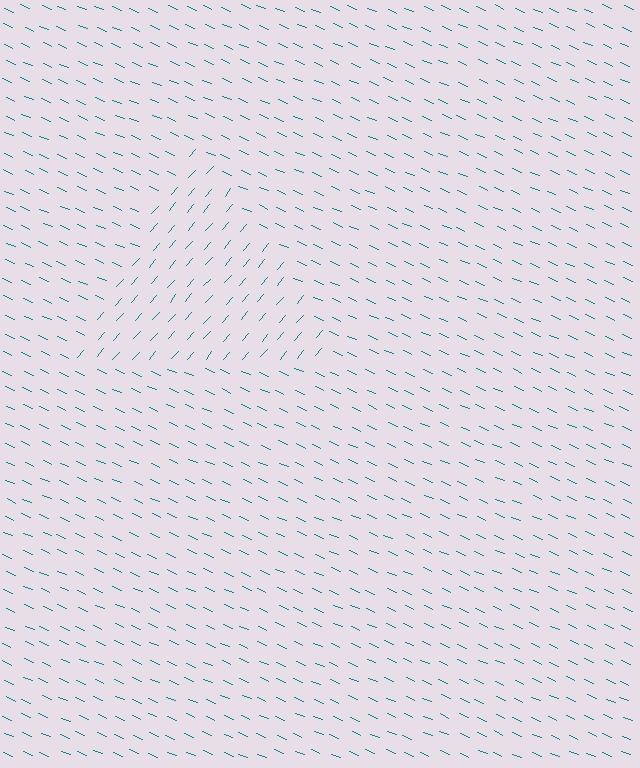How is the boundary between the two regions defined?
The boundary is defined purely by a change in line orientation (approximately 73 degrees difference). All lines are the same color and thickness.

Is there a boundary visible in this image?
Yes, there is a texture boundary formed by a change in line orientation.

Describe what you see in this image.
The image is filled with small teal line segments. A triangle region in the image has lines oriented differently from the surrounding lines, creating a visible texture boundary.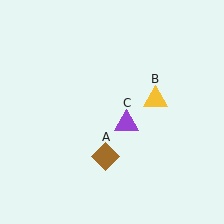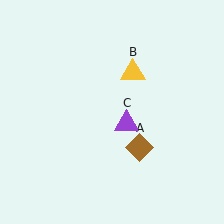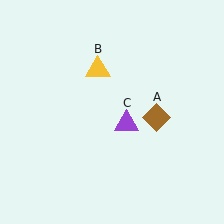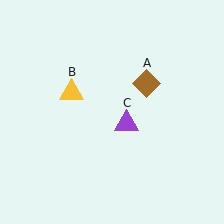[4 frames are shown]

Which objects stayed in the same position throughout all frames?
Purple triangle (object C) remained stationary.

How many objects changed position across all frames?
2 objects changed position: brown diamond (object A), yellow triangle (object B).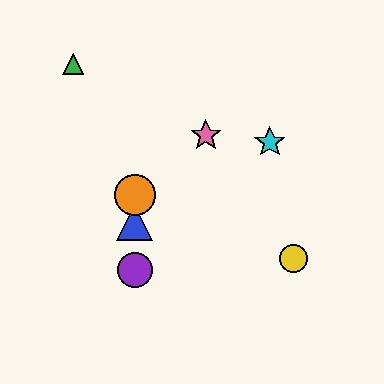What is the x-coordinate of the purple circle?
The purple circle is at x≈135.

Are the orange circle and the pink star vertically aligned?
No, the orange circle is at x≈135 and the pink star is at x≈206.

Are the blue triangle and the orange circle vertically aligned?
Yes, both are at x≈135.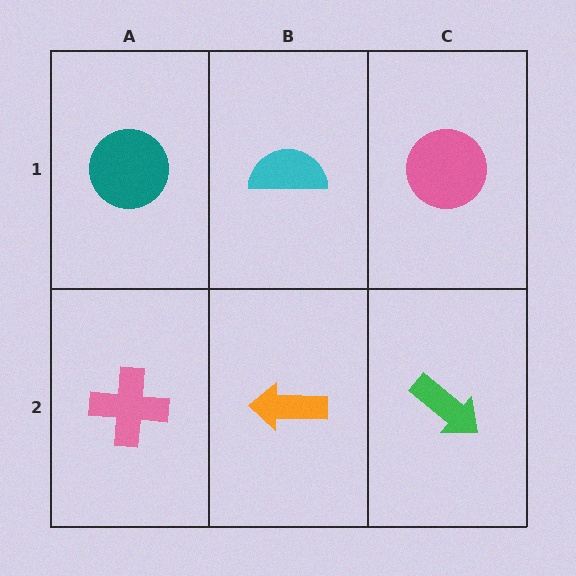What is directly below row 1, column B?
An orange arrow.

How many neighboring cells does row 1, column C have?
2.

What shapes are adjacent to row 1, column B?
An orange arrow (row 2, column B), a teal circle (row 1, column A), a pink circle (row 1, column C).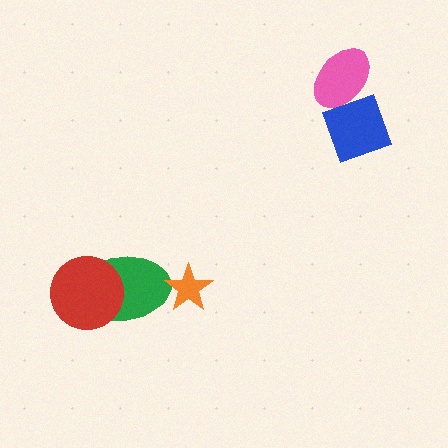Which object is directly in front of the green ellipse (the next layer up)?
The orange star is directly in front of the green ellipse.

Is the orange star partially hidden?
No, no other shape covers it.